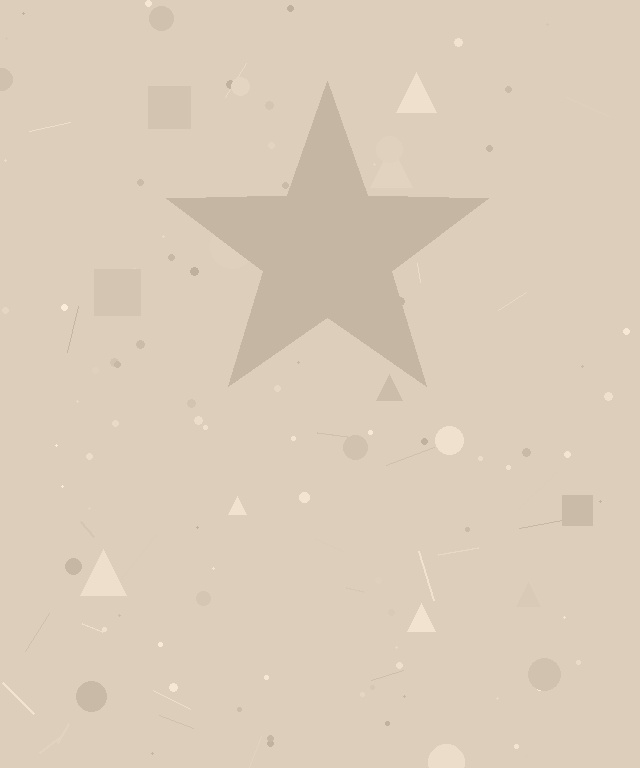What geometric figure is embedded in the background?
A star is embedded in the background.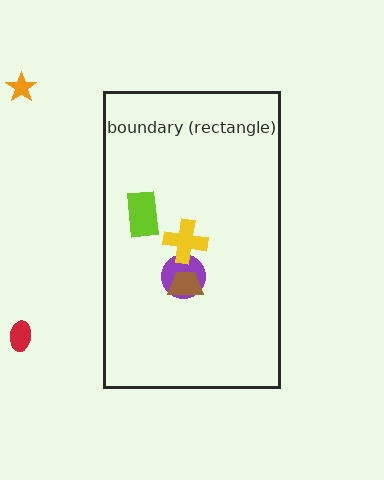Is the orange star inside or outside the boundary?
Outside.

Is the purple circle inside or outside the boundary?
Inside.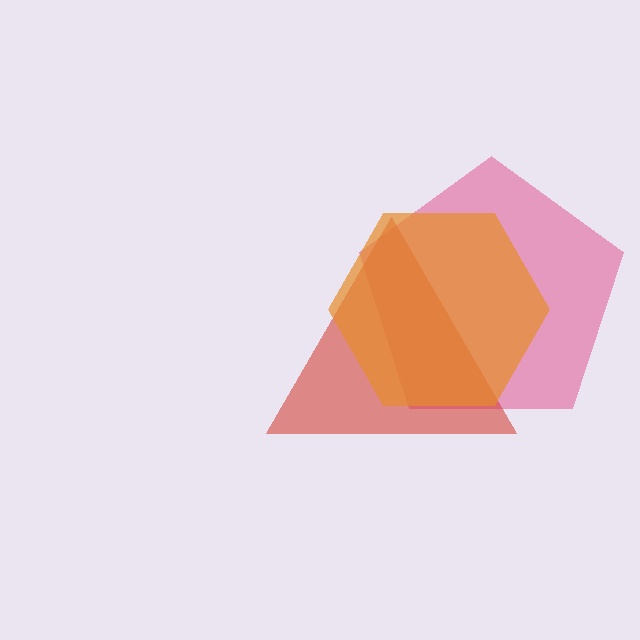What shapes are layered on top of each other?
The layered shapes are: a pink pentagon, a red triangle, an orange hexagon.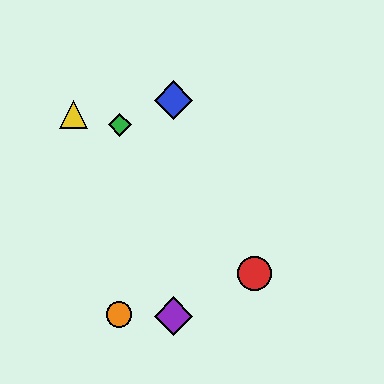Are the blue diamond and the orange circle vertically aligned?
No, the blue diamond is at x≈174 and the orange circle is at x≈119.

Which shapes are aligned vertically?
The blue diamond, the purple diamond are aligned vertically.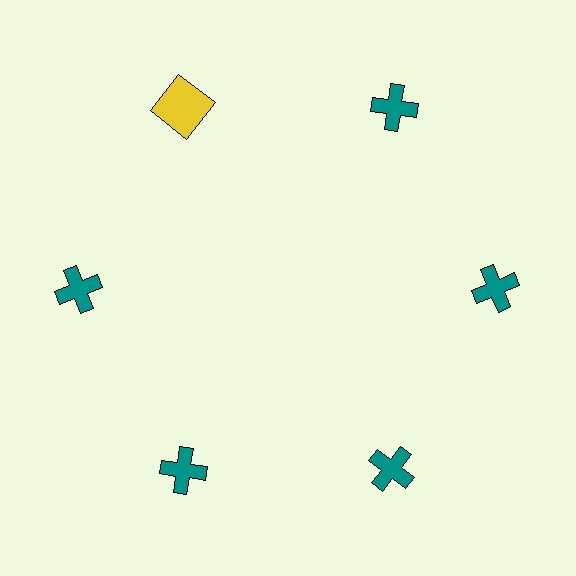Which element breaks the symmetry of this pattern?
The yellow square at roughly the 11 o'clock position breaks the symmetry. All other shapes are teal crosses.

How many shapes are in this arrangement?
There are 6 shapes arranged in a ring pattern.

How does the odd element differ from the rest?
It differs in both color (yellow instead of teal) and shape (square instead of cross).